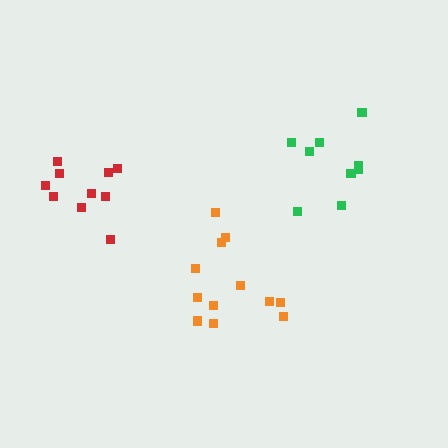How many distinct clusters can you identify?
There are 3 distinct clusters.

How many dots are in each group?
Group 1: 12 dots, Group 2: 9 dots, Group 3: 10 dots (31 total).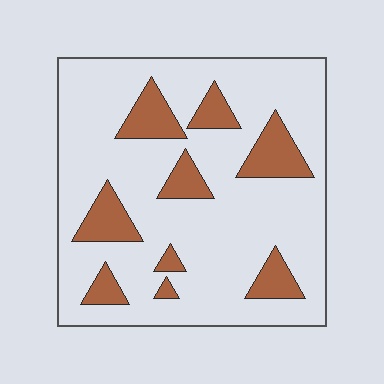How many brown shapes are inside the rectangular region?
9.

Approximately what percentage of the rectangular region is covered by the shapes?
Approximately 20%.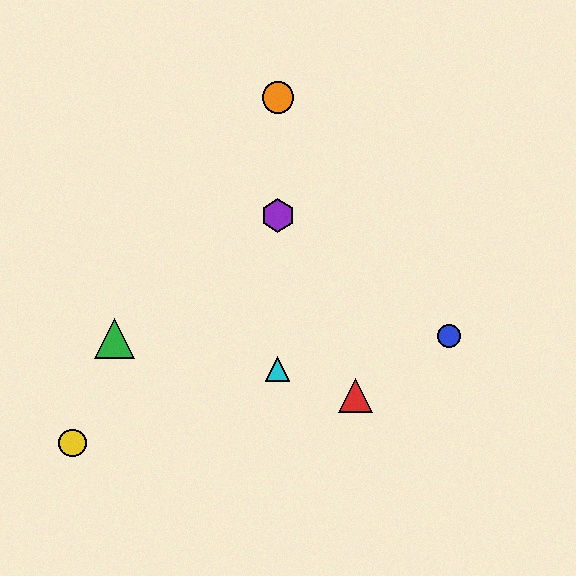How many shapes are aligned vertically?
3 shapes (the purple hexagon, the orange circle, the cyan triangle) are aligned vertically.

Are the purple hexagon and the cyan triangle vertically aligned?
Yes, both are at x≈278.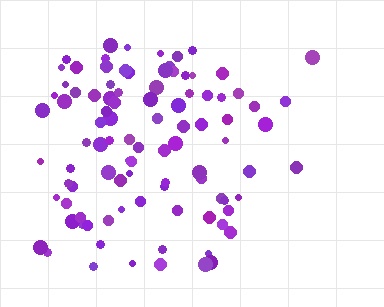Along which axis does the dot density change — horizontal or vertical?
Horizontal.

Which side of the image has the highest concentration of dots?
The left.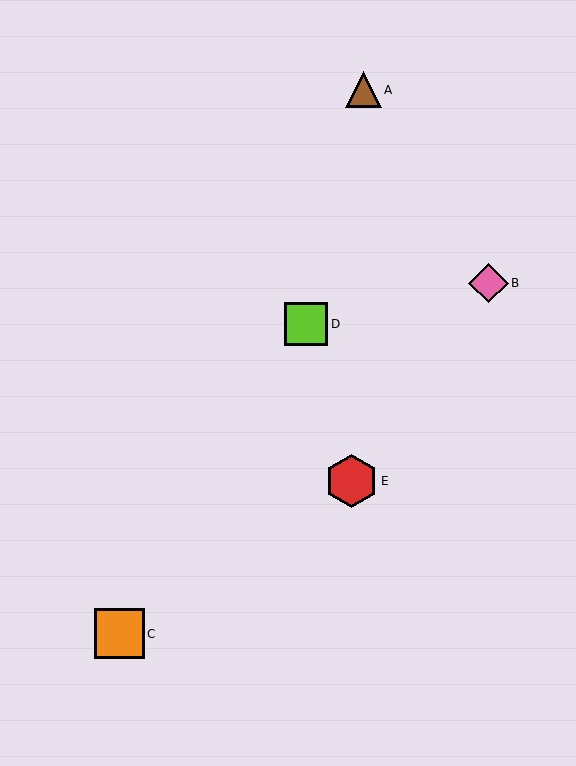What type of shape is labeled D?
Shape D is a lime square.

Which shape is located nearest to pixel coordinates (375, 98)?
The brown triangle (labeled A) at (363, 90) is nearest to that location.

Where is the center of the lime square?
The center of the lime square is at (306, 324).